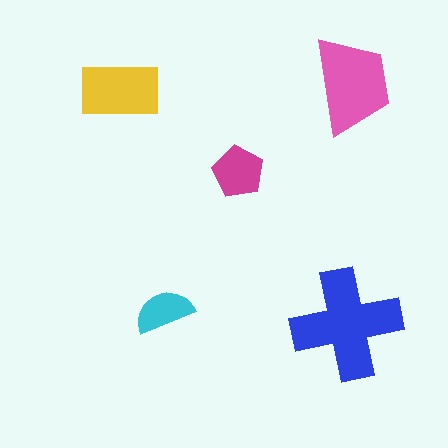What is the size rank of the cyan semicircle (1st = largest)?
5th.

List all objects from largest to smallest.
The blue cross, the pink trapezoid, the yellow rectangle, the magenta pentagon, the cyan semicircle.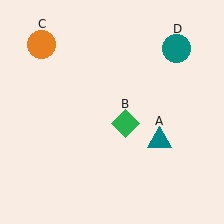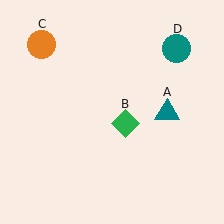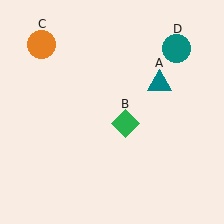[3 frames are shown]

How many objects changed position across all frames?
1 object changed position: teal triangle (object A).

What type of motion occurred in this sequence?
The teal triangle (object A) rotated counterclockwise around the center of the scene.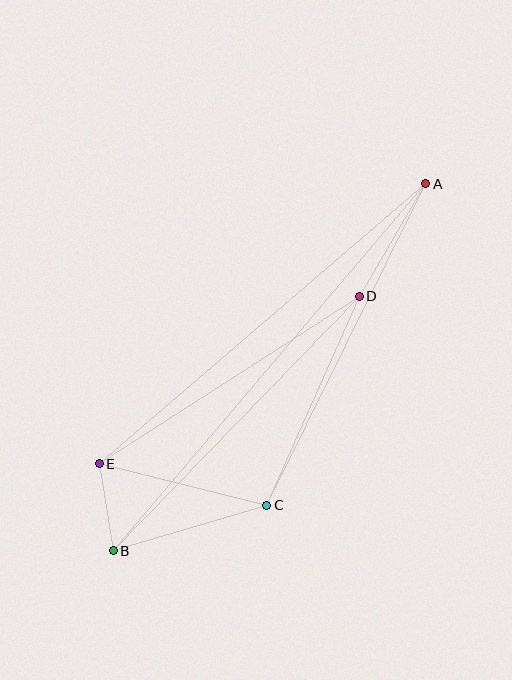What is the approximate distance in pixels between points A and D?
The distance between A and D is approximately 130 pixels.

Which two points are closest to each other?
Points B and E are closest to each other.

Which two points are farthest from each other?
Points A and B are farthest from each other.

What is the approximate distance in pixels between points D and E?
The distance between D and E is approximately 309 pixels.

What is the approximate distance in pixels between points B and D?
The distance between B and D is approximately 354 pixels.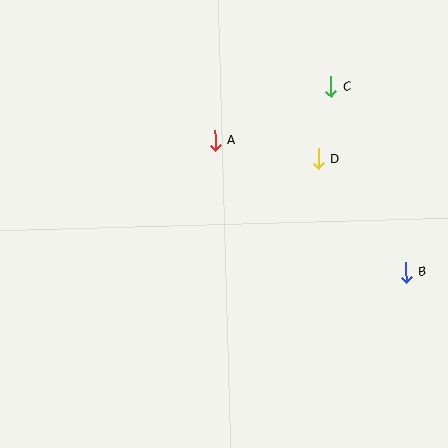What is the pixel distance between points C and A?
The distance between C and A is 128 pixels.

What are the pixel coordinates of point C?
Point C is at (331, 87).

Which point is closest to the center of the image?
Point A at (215, 141) is closest to the center.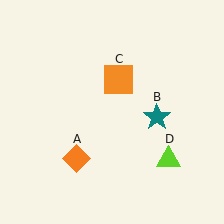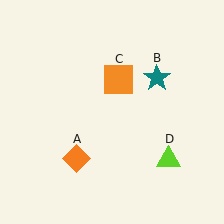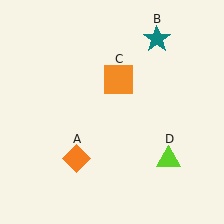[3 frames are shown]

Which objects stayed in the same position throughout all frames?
Orange diamond (object A) and orange square (object C) and lime triangle (object D) remained stationary.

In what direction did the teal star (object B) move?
The teal star (object B) moved up.